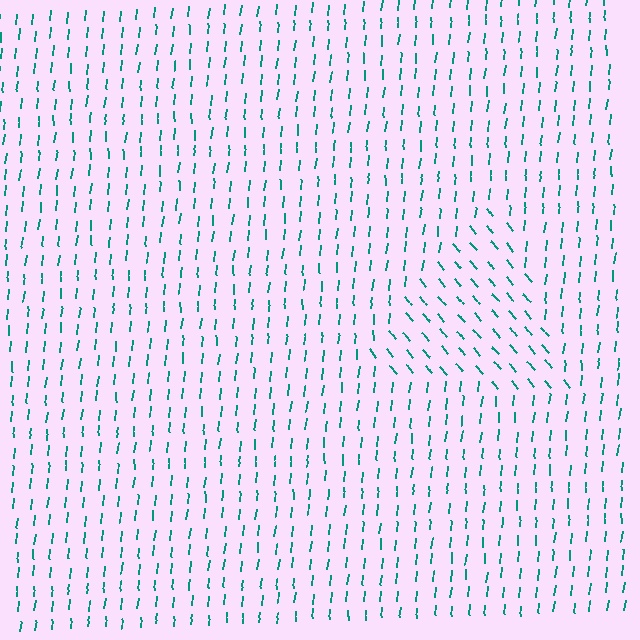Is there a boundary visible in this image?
Yes, there is a texture boundary formed by a change in line orientation.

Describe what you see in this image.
The image is filled with small teal line segments. A triangle region in the image has lines oriented differently from the surrounding lines, creating a visible texture boundary.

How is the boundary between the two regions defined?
The boundary is defined purely by a change in line orientation (approximately 45 degrees difference). All lines are the same color and thickness.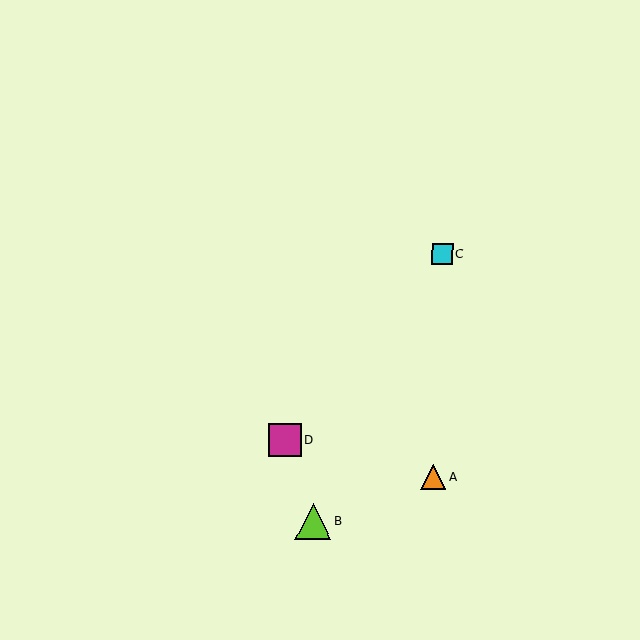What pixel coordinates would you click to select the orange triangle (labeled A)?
Click at (433, 477) to select the orange triangle A.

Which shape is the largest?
The lime triangle (labeled B) is the largest.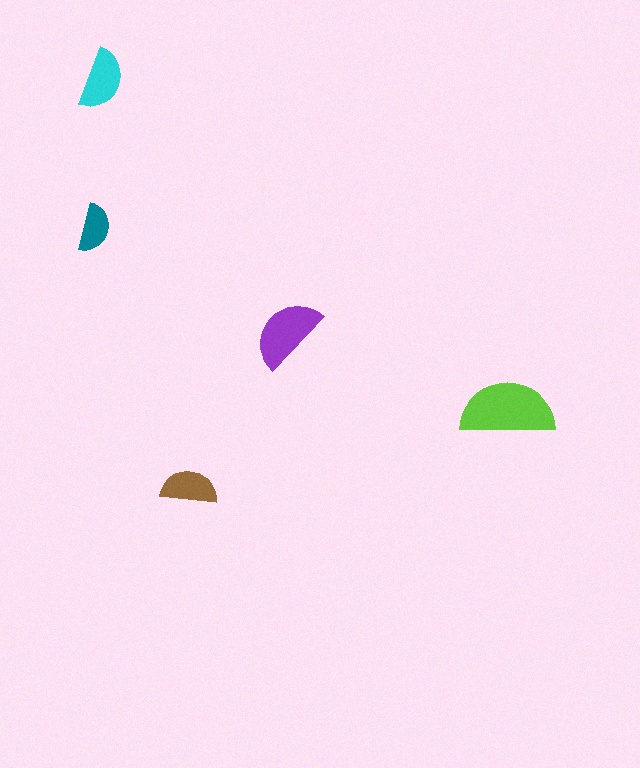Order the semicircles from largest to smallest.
the lime one, the purple one, the cyan one, the brown one, the teal one.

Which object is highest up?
The cyan semicircle is topmost.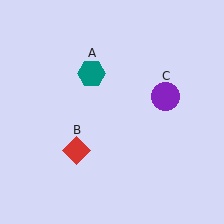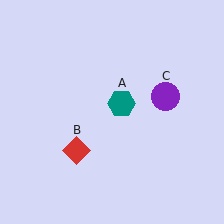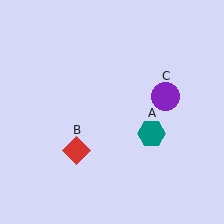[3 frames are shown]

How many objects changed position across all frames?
1 object changed position: teal hexagon (object A).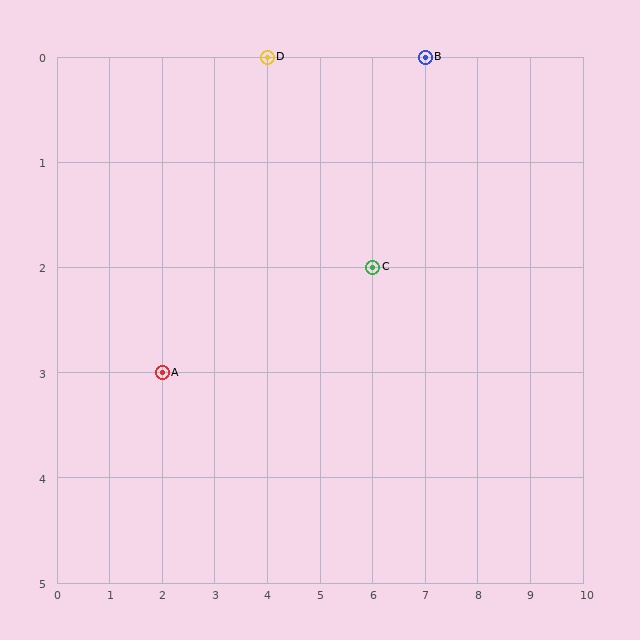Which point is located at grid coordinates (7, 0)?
Point B is at (7, 0).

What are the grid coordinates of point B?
Point B is at grid coordinates (7, 0).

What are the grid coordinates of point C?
Point C is at grid coordinates (6, 2).